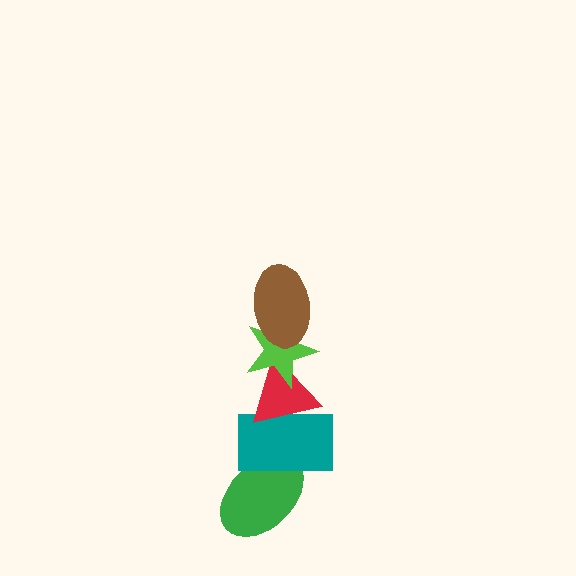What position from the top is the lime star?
The lime star is 2nd from the top.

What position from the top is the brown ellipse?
The brown ellipse is 1st from the top.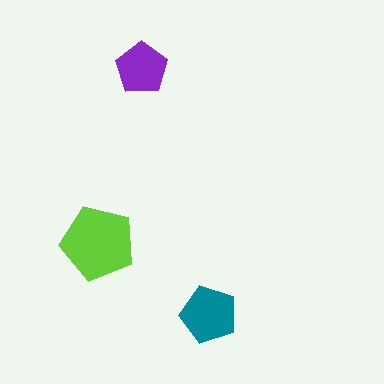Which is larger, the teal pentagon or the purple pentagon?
The teal one.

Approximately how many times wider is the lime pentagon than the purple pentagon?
About 1.5 times wider.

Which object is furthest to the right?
The teal pentagon is rightmost.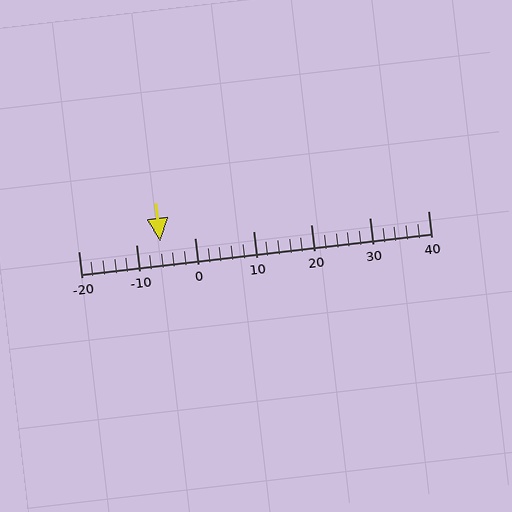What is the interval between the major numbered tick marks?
The major tick marks are spaced 10 units apart.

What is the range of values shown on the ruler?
The ruler shows values from -20 to 40.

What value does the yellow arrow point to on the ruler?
The yellow arrow points to approximately -6.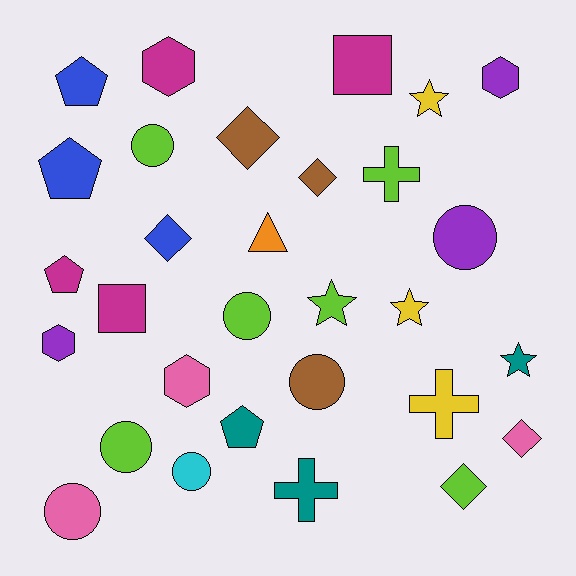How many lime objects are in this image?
There are 6 lime objects.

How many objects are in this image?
There are 30 objects.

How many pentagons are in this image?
There are 4 pentagons.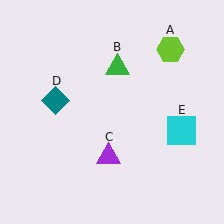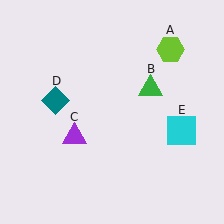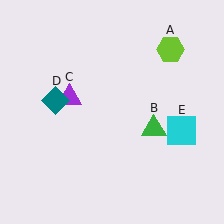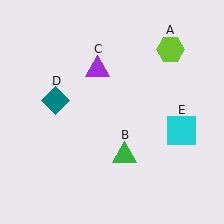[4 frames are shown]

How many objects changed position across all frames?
2 objects changed position: green triangle (object B), purple triangle (object C).